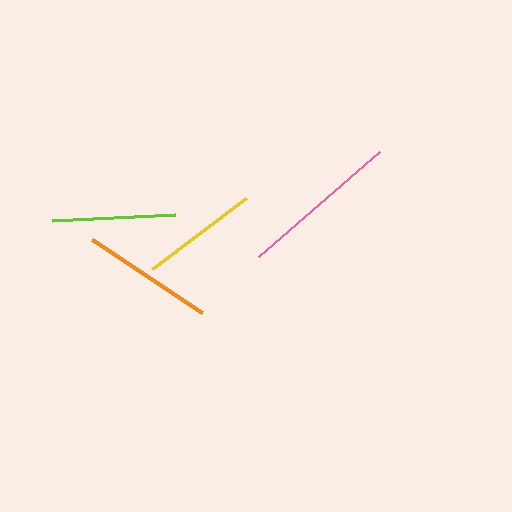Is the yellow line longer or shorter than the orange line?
The orange line is longer than the yellow line.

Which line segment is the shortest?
The yellow line is the shortest at approximately 118 pixels.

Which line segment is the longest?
The pink line is the longest at approximately 161 pixels.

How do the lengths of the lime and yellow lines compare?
The lime and yellow lines are approximately the same length.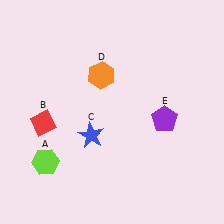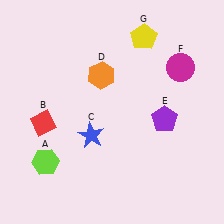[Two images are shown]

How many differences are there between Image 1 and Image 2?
There are 2 differences between the two images.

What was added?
A magenta circle (F), a yellow pentagon (G) were added in Image 2.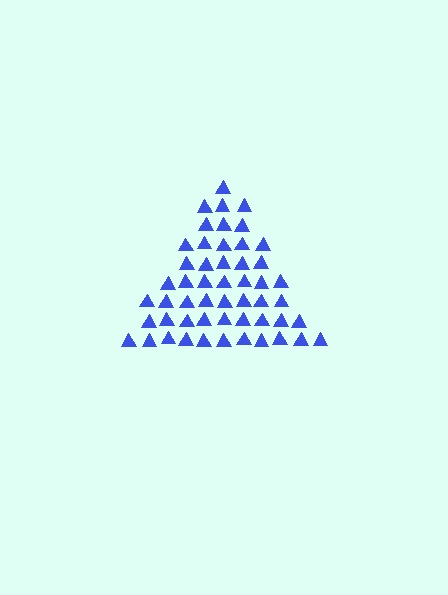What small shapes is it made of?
It is made of small triangles.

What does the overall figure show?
The overall figure shows a triangle.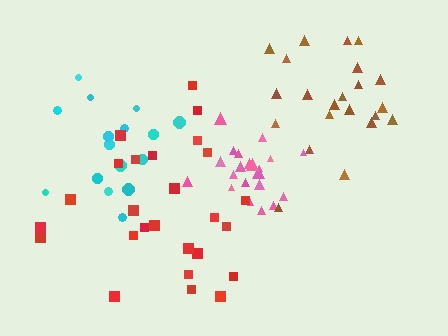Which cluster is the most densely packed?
Pink.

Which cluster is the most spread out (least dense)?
Red.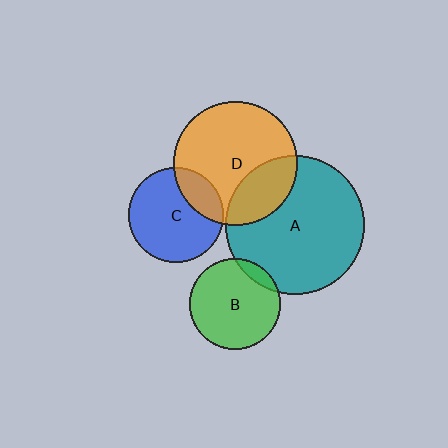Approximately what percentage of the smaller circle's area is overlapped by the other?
Approximately 20%.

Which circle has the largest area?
Circle A (teal).